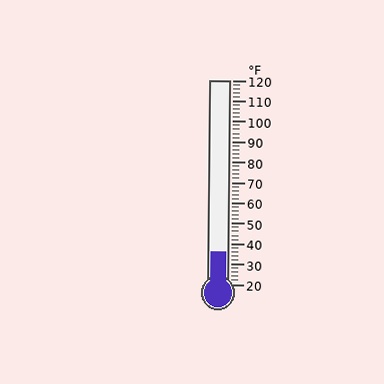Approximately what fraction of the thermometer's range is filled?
The thermometer is filled to approximately 15% of its range.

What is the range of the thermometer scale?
The thermometer scale ranges from 20°F to 120°F.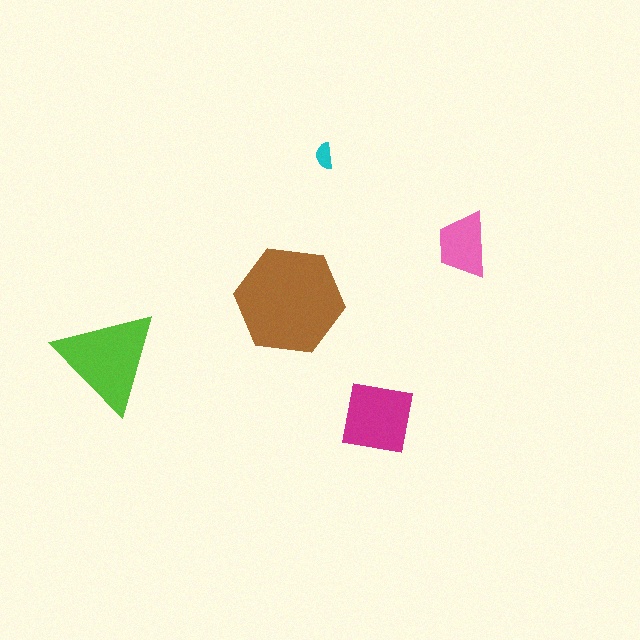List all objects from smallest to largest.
The cyan semicircle, the pink trapezoid, the magenta square, the lime triangle, the brown hexagon.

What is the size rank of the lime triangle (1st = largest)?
2nd.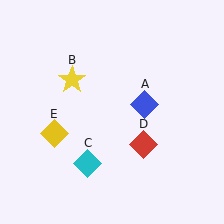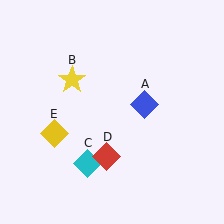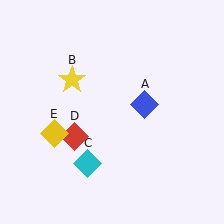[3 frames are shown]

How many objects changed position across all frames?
1 object changed position: red diamond (object D).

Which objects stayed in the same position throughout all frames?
Blue diamond (object A) and yellow star (object B) and cyan diamond (object C) and yellow diamond (object E) remained stationary.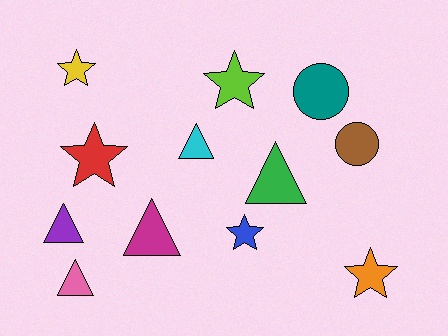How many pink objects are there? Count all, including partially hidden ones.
There is 1 pink object.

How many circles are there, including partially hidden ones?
There are 2 circles.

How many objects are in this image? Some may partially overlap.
There are 12 objects.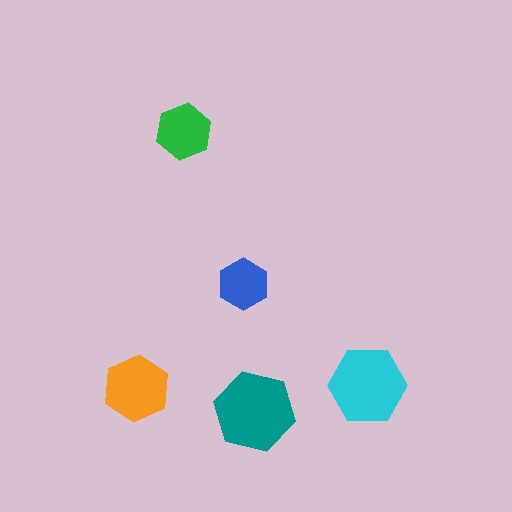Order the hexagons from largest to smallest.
the teal one, the cyan one, the orange one, the green one, the blue one.